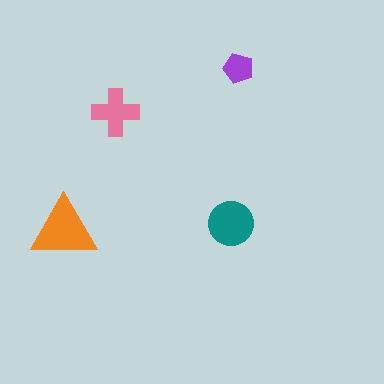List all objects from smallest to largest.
The purple pentagon, the pink cross, the teal circle, the orange triangle.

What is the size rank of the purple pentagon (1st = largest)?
4th.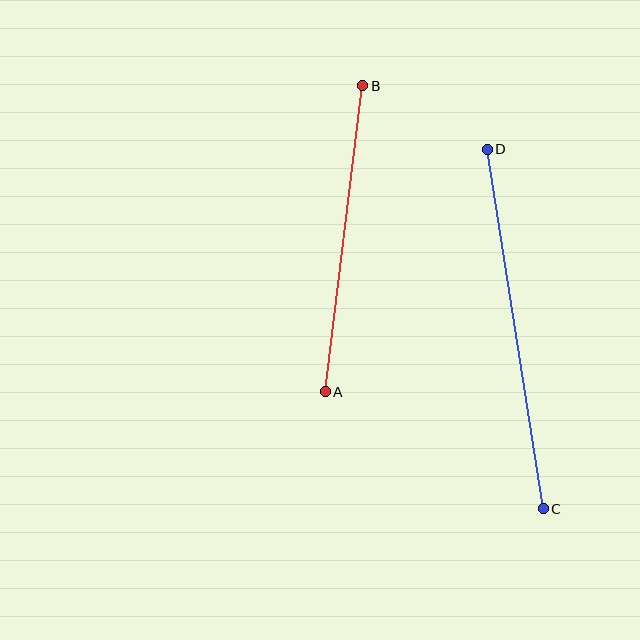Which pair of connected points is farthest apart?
Points C and D are farthest apart.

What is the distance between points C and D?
The distance is approximately 364 pixels.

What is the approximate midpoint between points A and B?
The midpoint is at approximately (344, 239) pixels.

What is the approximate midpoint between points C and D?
The midpoint is at approximately (515, 329) pixels.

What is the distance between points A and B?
The distance is approximately 308 pixels.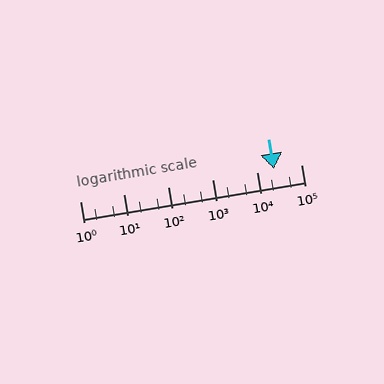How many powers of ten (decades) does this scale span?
The scale spans 5 decades, from 1 to 100000.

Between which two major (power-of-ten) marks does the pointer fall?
The pointer is between 10000 and 100000.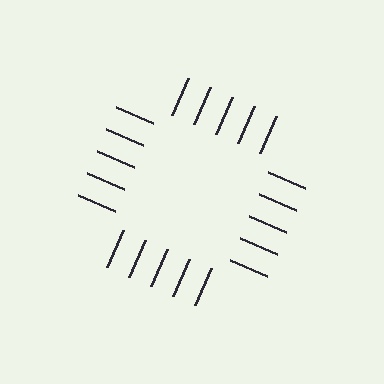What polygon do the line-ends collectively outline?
An illusory square — the line segments terminate on its edges but no continuous stroke is drawn.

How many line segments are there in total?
20 — 5 along each of the 4 edges.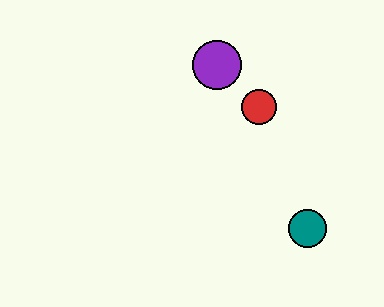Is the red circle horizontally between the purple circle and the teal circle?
Yes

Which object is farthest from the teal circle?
The purple circle is farthest from the teal circle.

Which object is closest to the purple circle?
The red circle is closest to the purple circle.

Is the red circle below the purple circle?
Yes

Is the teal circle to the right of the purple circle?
Yes